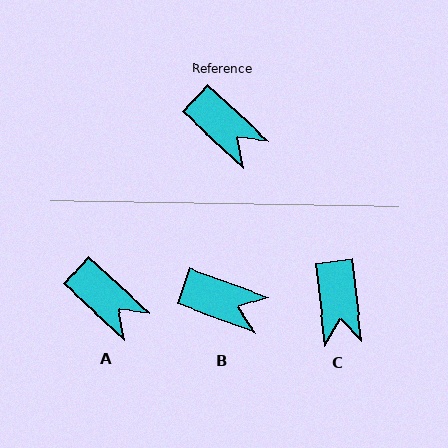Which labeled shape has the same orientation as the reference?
A.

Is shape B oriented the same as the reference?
No, it is off by about 22 degrees.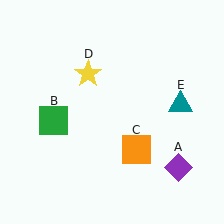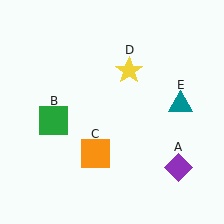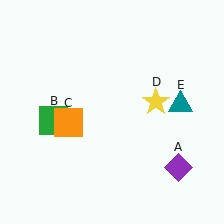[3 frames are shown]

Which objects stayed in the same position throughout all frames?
Purple diamond (object A) and green square (object B) and teal triangle (object E) remained stationary.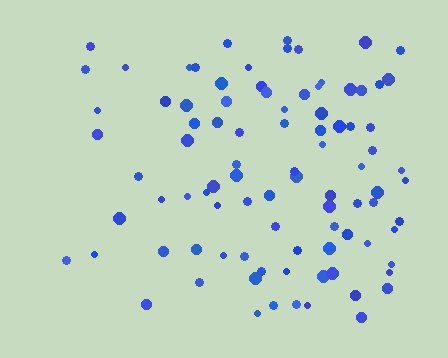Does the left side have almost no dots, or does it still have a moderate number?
Still a moderate number, just noticeably fewer than the right.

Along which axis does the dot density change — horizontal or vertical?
Horizontal.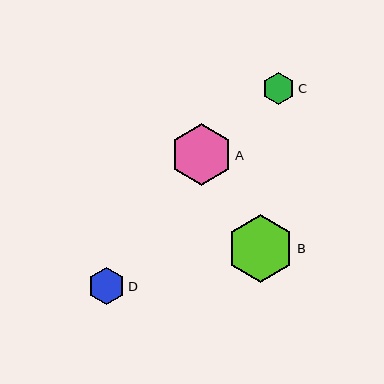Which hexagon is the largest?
Hexagon B is the largest with a size of approximately 67 pixels.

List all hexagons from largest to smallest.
From largest to smallest: B, A, D, C.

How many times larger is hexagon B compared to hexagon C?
Hexagon B is approximately 2.1 times the size of hexagon C.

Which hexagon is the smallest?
Hexagon C is the smallest with a size of approximately 32 pixels.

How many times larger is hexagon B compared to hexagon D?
Hexagon B is approximately 1.8 times the size of hexagon D.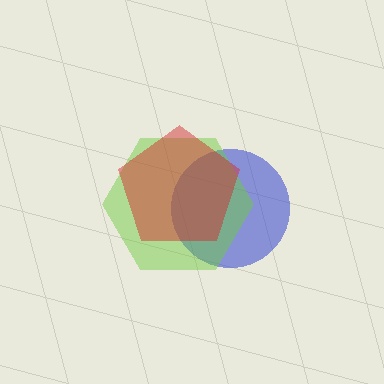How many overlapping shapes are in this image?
There are 3 overlapping shapes in the image.